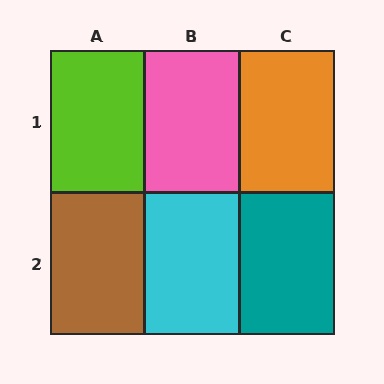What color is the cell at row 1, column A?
Lime.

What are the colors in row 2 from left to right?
Brown, cyan, teal.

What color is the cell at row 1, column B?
Pink.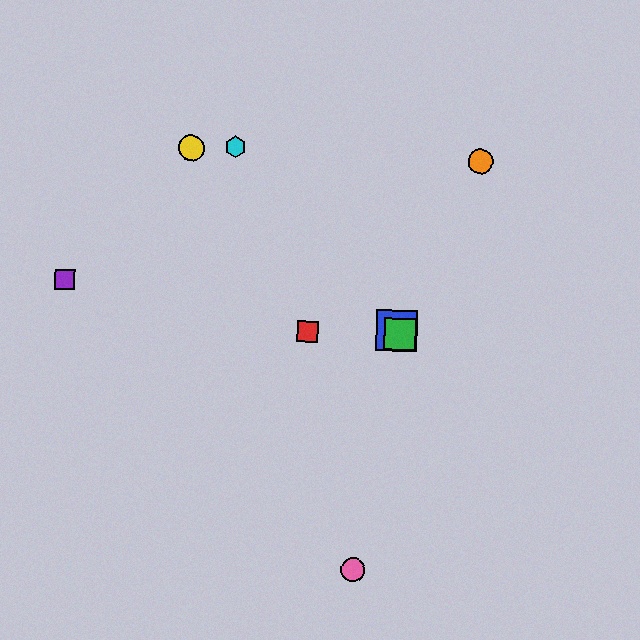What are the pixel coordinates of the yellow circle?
The yellow circle is at (191, 148).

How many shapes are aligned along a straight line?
3 shapes (the blue square, the green square, the cyan hexagon) are aligned along a straight line.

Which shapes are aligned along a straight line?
The blue square, the green square, the cyan hexagon are aligned along a straight line.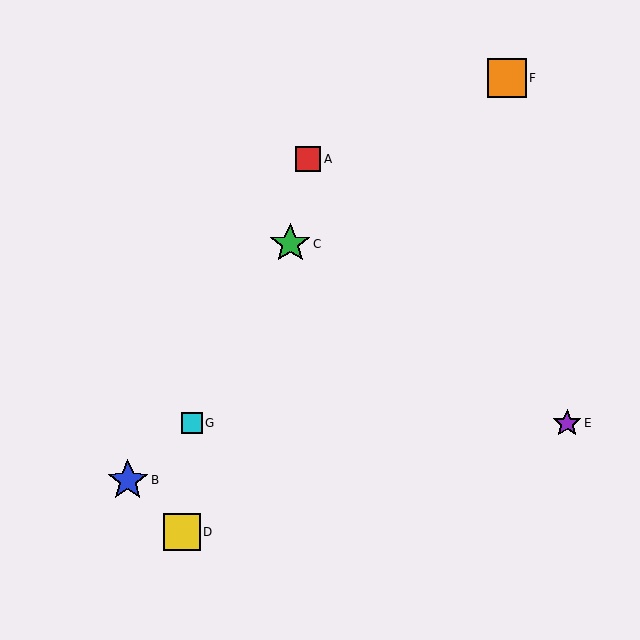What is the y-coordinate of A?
Object A is at y≈159.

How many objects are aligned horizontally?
2 objects (E, G) are aligned horizontally.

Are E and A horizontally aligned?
No, E is at y≈423 and A is at y≈159.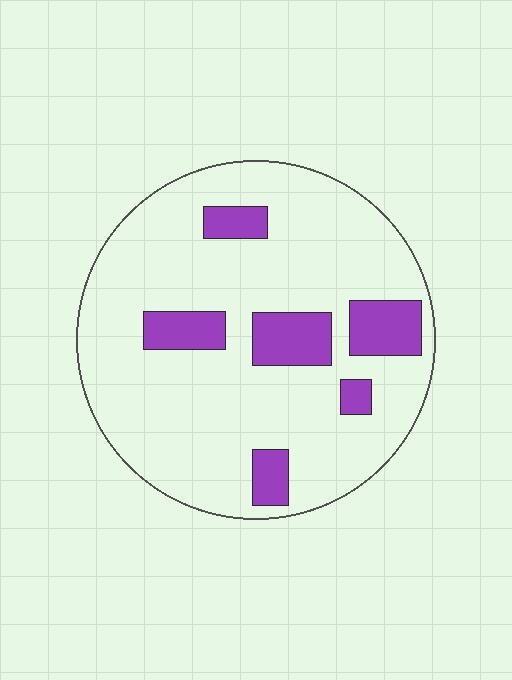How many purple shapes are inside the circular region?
6.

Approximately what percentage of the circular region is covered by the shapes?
Approximately 15%.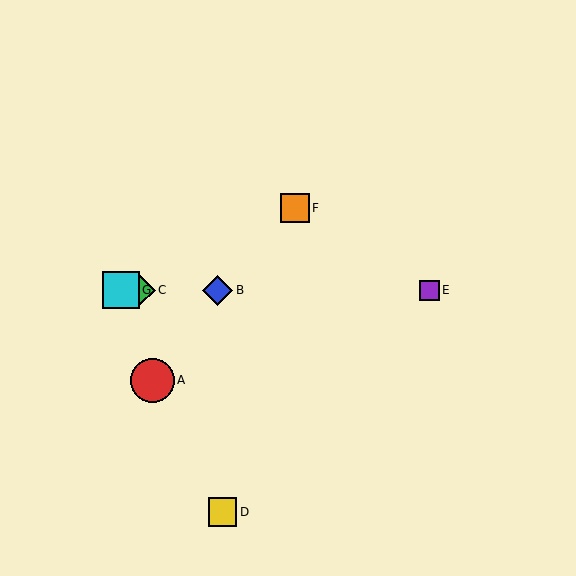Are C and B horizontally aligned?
Yes, both are at y≈290.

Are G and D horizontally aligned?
No, G is at y≈290 and D is at y≈512.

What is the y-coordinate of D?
Object D is at y≈512.